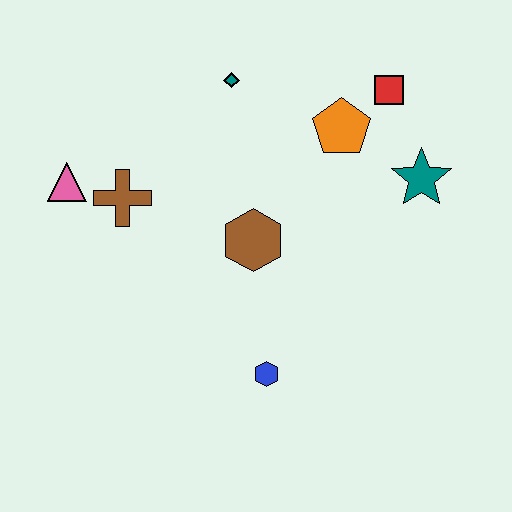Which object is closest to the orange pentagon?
The red square is closest to the orange pentagon.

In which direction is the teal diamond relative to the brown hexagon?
The teal diamond is above the brown hexagon.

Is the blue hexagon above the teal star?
No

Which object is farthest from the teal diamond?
The blue hexagon is farthest from the teal diamond.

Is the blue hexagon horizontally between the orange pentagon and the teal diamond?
Yes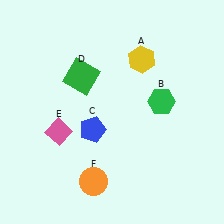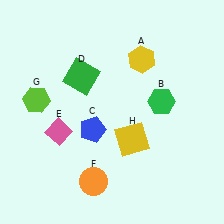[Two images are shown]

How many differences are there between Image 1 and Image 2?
There are 2 differences between the two images.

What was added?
A lime hexagon (G), a yellow square (H) were added in Image 2.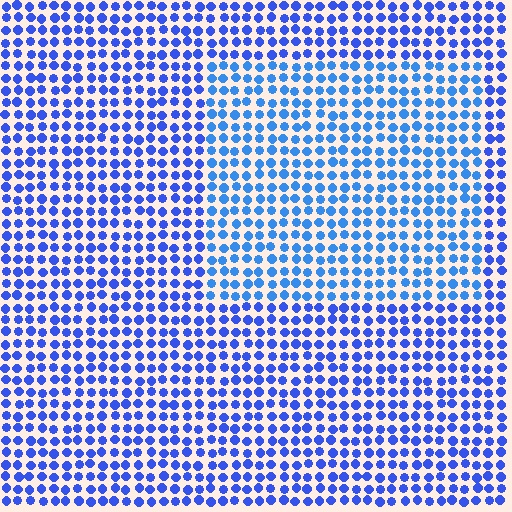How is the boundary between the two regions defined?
The boundary is defined purely by a slight shift in hue (about 19 degrees). Spacing, size, and orientation are identical on both sides.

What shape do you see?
I see a rectangle.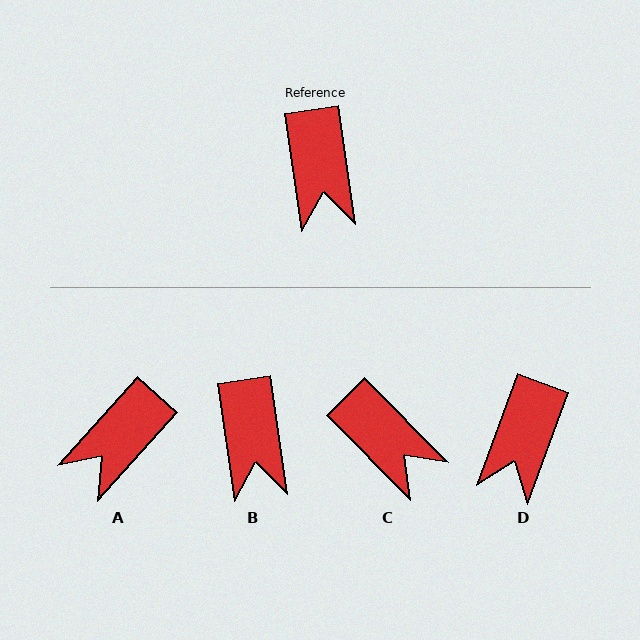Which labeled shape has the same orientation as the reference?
B.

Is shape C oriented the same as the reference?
No, it is off by about 37 degrees.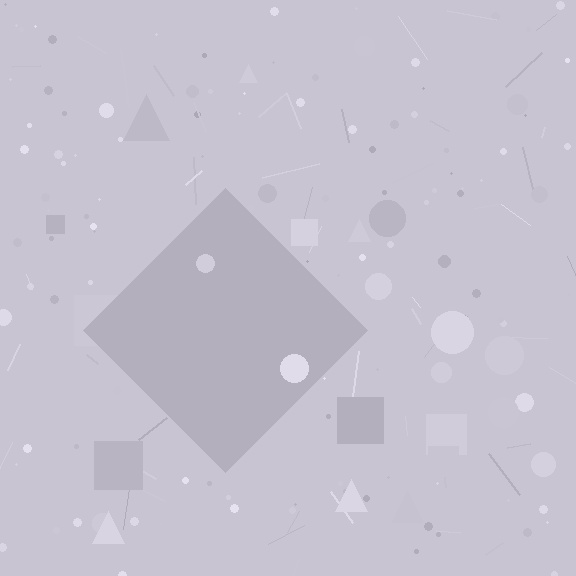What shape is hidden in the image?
A diamond is hidden in the image.